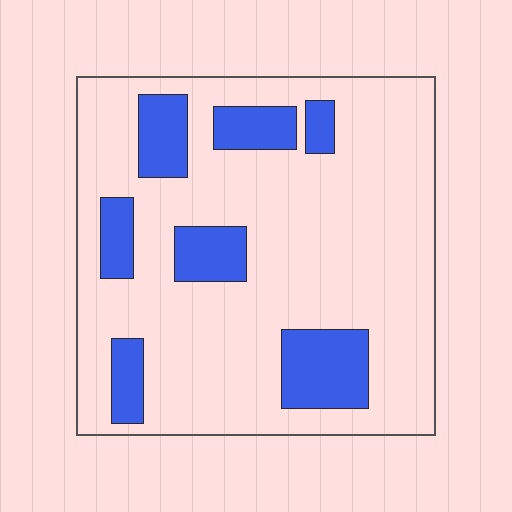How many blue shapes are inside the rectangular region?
7.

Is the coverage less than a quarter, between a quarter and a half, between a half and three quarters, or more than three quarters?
Less than a quarter.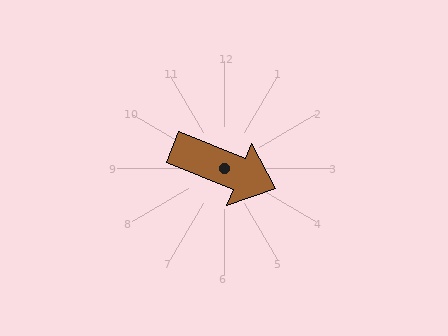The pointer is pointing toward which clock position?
Roughly 4 o'clock.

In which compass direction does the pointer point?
East.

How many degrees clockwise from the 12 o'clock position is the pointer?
Approximately 112 degrees.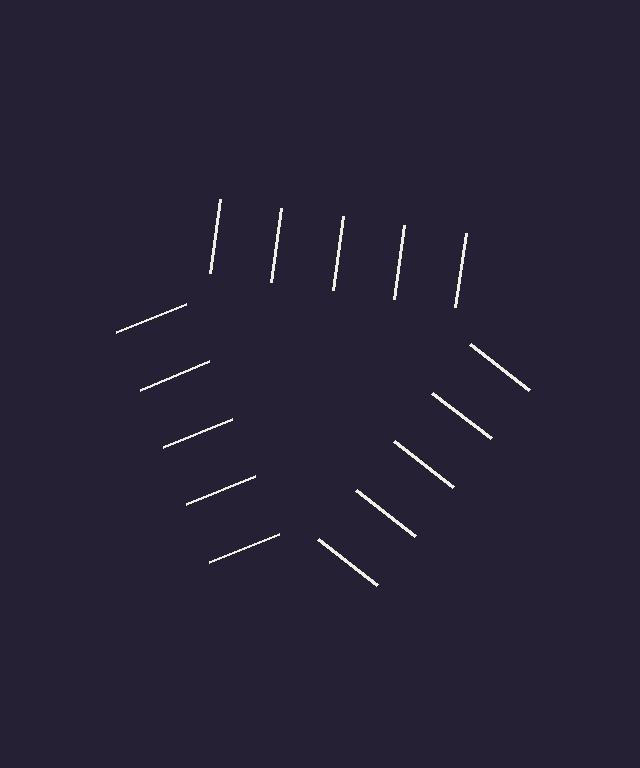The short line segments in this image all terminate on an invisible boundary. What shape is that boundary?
An illusory triangle — the line segments terminate on its edges but no continuous stroke is drawn.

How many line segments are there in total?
15 — 5 along each of the 3 edges.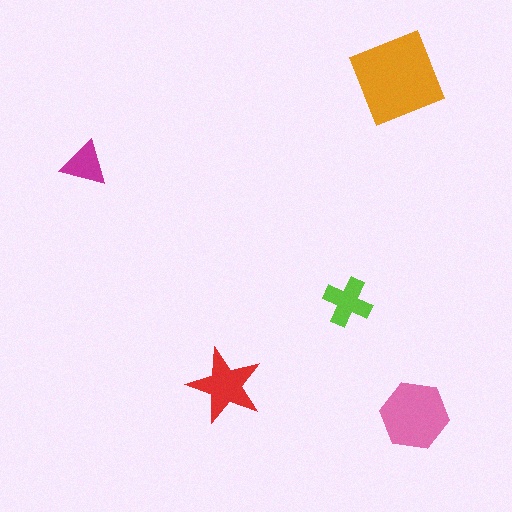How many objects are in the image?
There are 5 objects in the image.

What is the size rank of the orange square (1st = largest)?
1st.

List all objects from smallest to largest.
The magenta triangle, the lime cross, the red star, the pink hexagon, the orange square.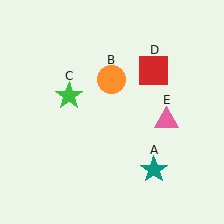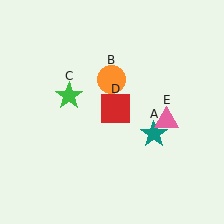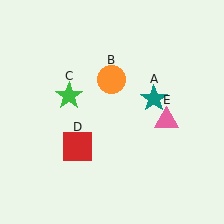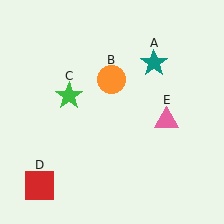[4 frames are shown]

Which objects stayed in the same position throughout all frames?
Orange circle (object B) and green star (object C) and pink triangle (object E) remained stationary.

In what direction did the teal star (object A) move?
The teal star (object A) moved up.